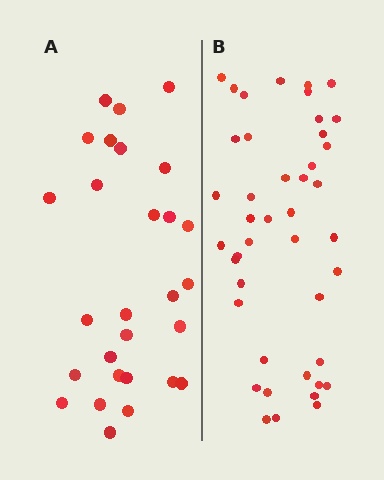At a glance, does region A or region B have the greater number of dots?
Region B (the right region) has more dots.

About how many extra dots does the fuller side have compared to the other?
Region B has approximately 15 more dots than region A.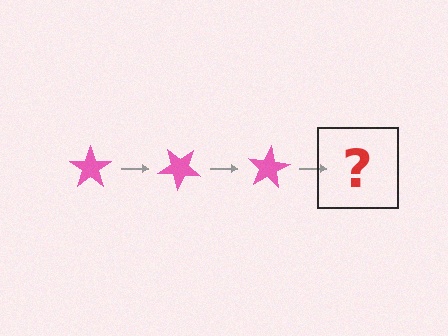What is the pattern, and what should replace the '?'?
The pattern is that the star rotates 40 degrees each step. The '?' should be a pink star rotated 120 degrees.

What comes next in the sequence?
The next element should be a pink star rotated 120 degrees.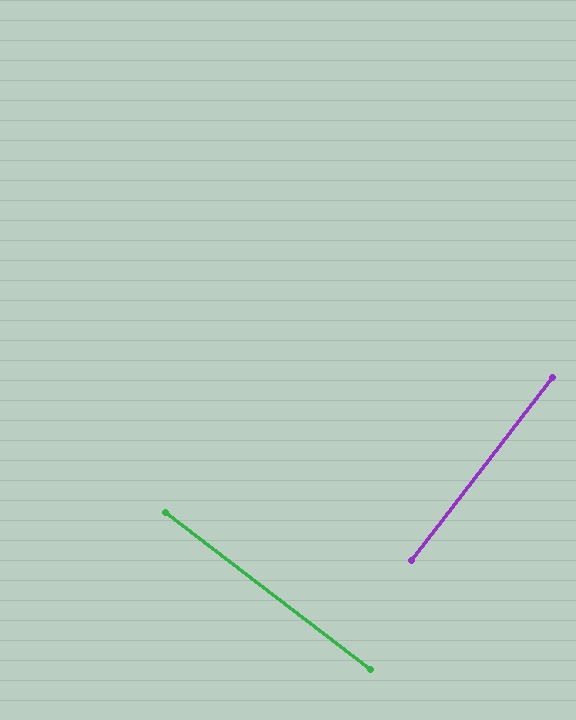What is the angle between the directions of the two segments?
Approximately 90 degrees.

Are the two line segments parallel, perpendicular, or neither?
Perpendicular — they meet at approximately 90°.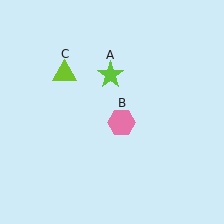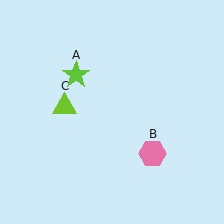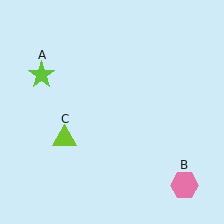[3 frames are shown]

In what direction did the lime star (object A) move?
The lime star (object A) moved left.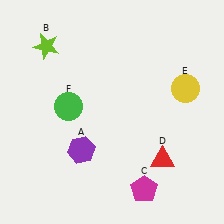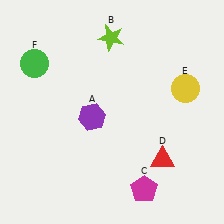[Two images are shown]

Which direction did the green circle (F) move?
The green circle (F) moved up.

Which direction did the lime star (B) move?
The lime star (B) moved right.